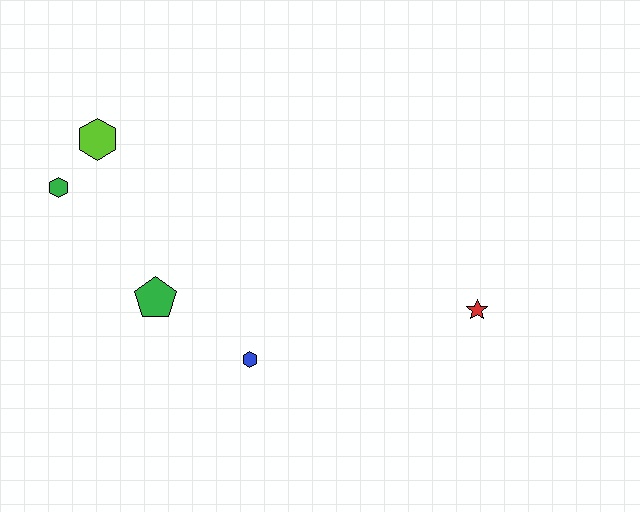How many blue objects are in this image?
There is 1 blue object.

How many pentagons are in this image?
There is 1 pentagon.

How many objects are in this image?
There are 5 objects.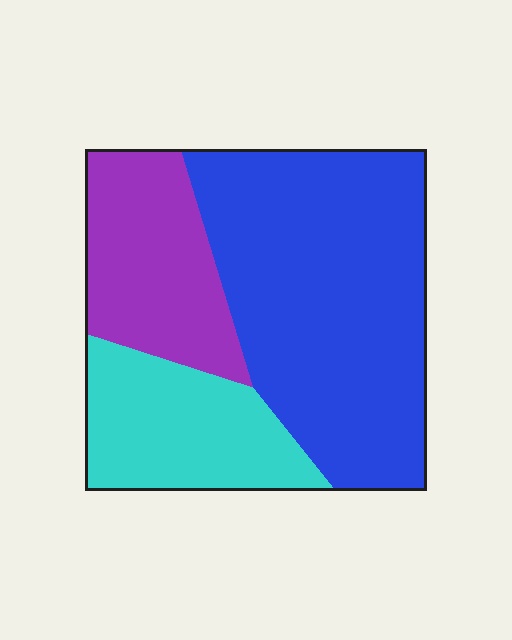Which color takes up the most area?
Blue, at roughly 55%.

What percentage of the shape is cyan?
Cyan takes up about one fifth (1/5) of the shape.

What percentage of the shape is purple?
Purple covers around 25% of the shape.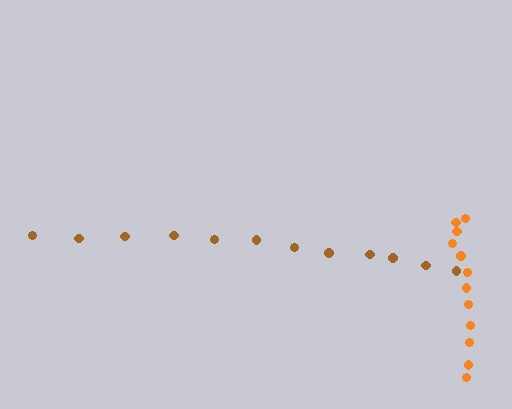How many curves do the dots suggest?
There are 2 distinct paths.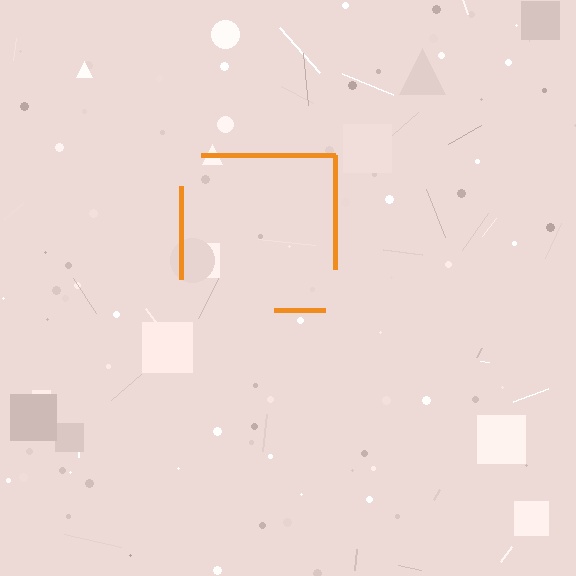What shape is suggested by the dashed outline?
The dashed outline suggests a square.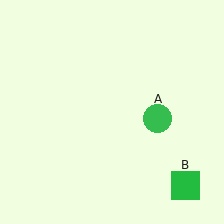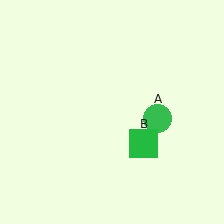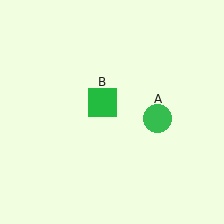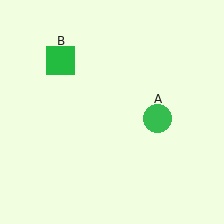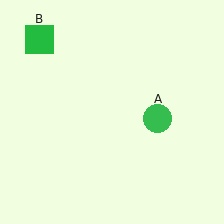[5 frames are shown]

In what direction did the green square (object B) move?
The green square (object B) moved up and to the left.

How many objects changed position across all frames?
1 object changed position: green square (object B).